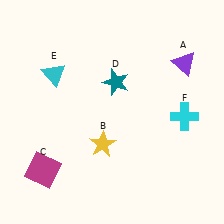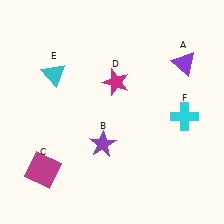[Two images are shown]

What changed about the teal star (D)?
In Image 1, D is teal. In Image 2, it changed to magenta.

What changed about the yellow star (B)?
In Image 1, B is yellow. In Image 2, it changed to purple.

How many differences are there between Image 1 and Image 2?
There are 2 differences between the two images.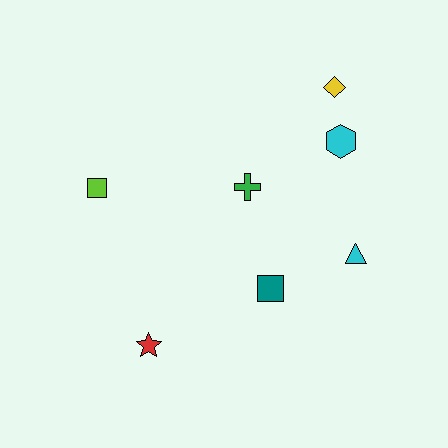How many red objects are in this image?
There is 1 red object.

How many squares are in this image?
There are 2 squares.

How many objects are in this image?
There are 7 objects.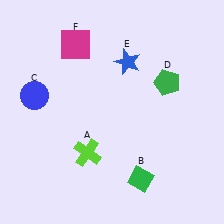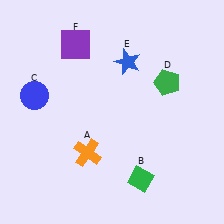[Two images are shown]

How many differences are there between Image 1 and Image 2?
There are 2 differences between the two images.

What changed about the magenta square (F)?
In Image 1, F is magenta. In Image 2, it changed to purple.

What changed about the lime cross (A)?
In Image 1, A is lime. In Image 2, it changed to orange.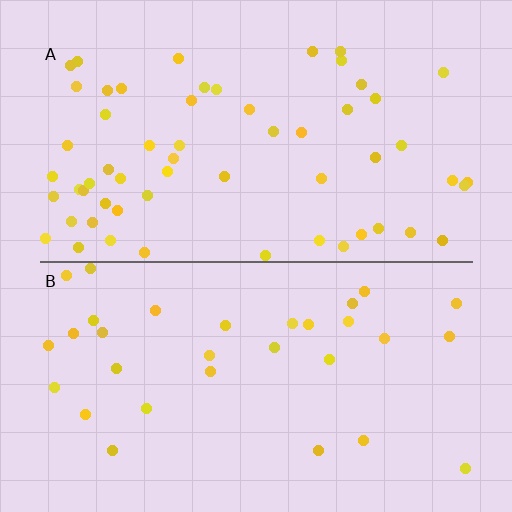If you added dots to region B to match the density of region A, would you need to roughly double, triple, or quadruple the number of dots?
Approximately double.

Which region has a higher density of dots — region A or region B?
A (the top).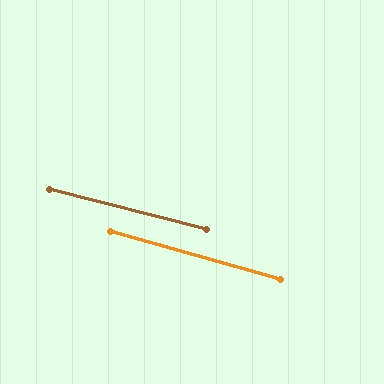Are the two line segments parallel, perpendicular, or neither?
Parallel — their directions differ by only 1.4°.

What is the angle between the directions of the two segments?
Approximately 1 degree.